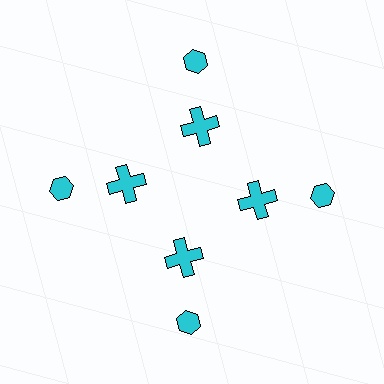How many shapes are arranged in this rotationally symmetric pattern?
There are 8 shapes, arranged in 4 groups of 2.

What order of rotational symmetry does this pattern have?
This pattern has 4-fold rotational symmetry.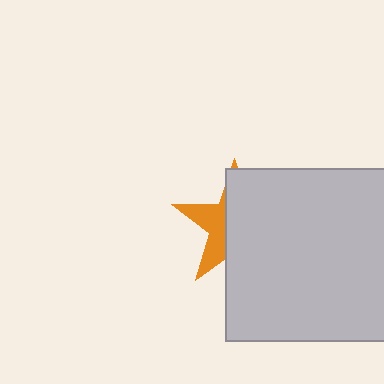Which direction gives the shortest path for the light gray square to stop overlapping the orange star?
Moving right gives the shortest separation.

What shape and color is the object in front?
The object in front is a light gray square.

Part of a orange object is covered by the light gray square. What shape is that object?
It is a star.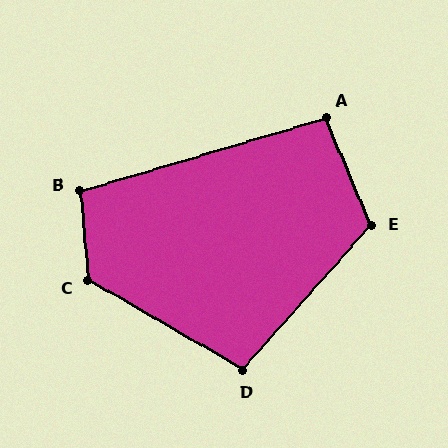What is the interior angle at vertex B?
Approximately 102 degrees (obtuse).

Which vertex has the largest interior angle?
C, at approximately 125 degrees.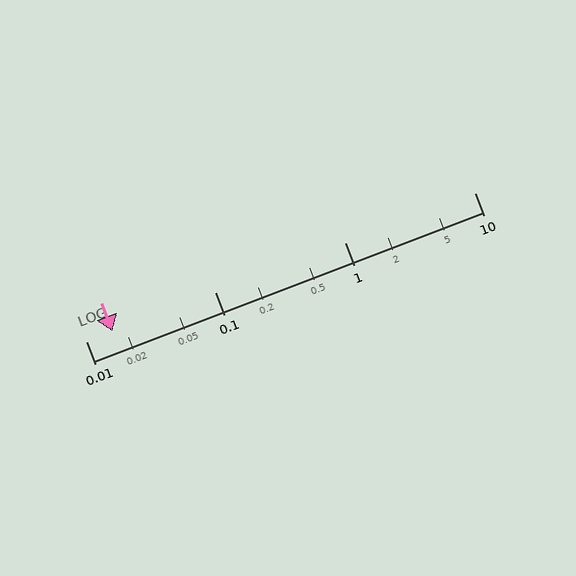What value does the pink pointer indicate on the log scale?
The pointer indicates approximately 0.016.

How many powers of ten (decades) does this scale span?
The scale spans 3 decades, from 0.01 to 10.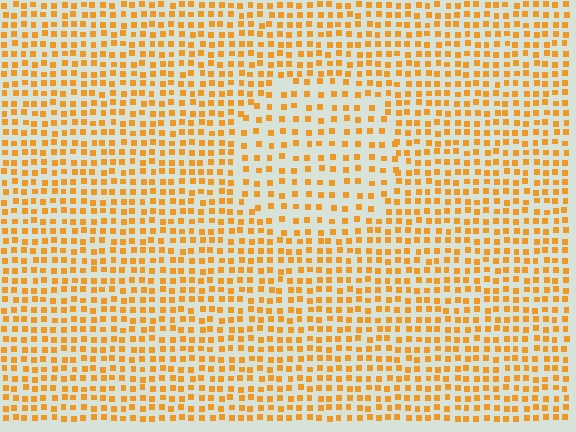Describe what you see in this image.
The image contains small orange elements arranged at two different densities. A circle-shaped region is visible where the elements are less densely packed than the surrounding area.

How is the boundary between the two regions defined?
The boundary is defined by a change in element density (approximately 1.6x ratio). All elements are the same color, size, and shape.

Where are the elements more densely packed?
The elements are more densely packed outside the circle boundary.